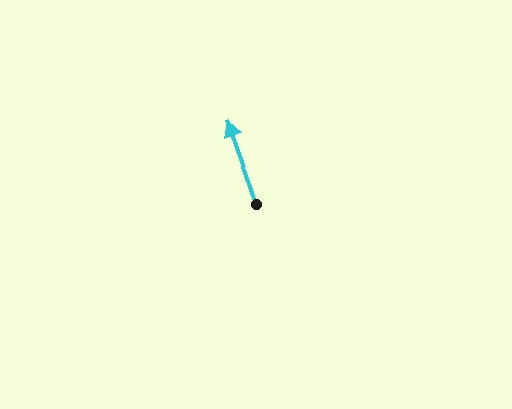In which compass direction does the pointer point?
North.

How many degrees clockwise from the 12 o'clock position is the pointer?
Approximately 340 degrees.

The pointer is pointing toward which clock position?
Roughly 11 o'clock.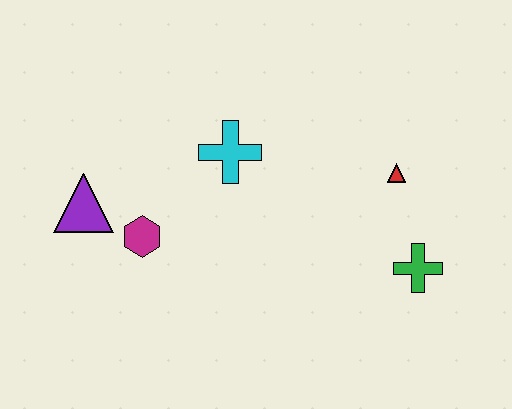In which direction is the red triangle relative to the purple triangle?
The red triangle is to the right of the purple triangle.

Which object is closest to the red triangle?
The green cross is closest to the red triangle.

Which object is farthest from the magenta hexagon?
The green cross is farthest from the magenta hexagon.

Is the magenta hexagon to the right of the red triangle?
No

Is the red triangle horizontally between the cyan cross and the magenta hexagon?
No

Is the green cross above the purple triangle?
No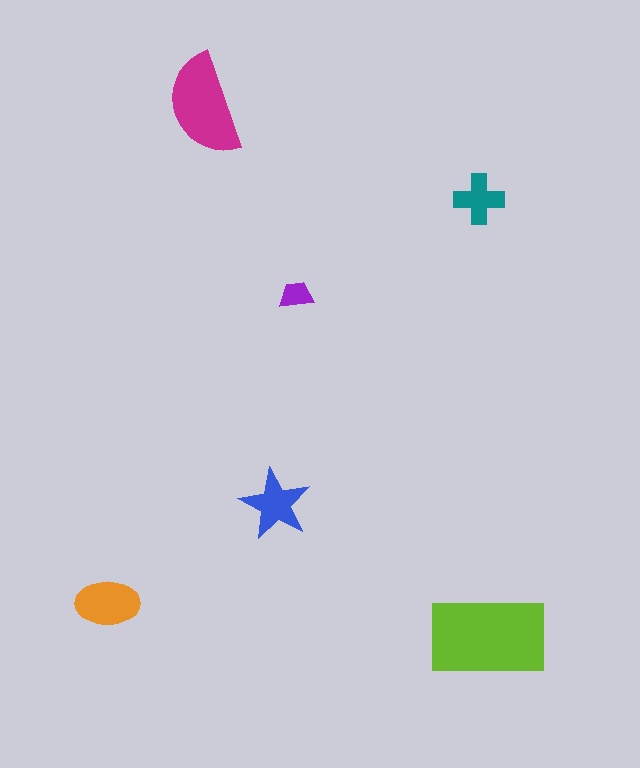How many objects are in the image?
There are 6 objects in the image.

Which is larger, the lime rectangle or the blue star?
The lime rectangle.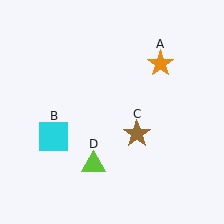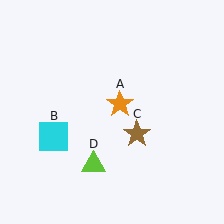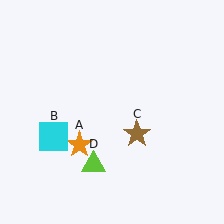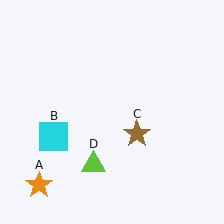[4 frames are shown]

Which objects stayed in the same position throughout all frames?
Cyan square (object B) and brown star (object C) and lime triangle (object D) remained stationary.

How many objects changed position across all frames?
1 object changed position: orange star (object A).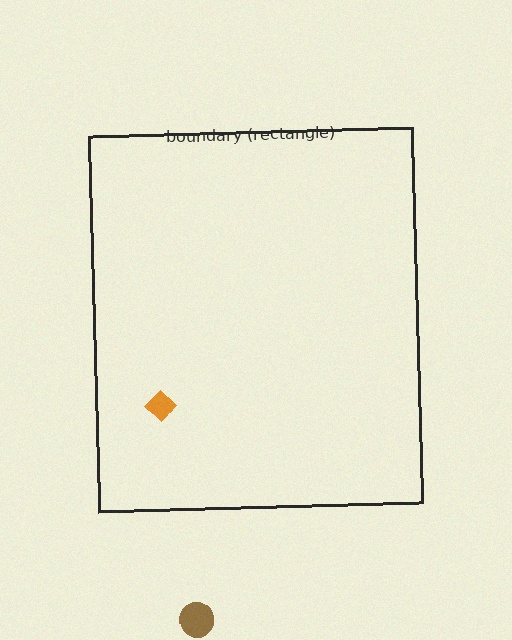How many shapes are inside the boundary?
1 inside, 1 outside.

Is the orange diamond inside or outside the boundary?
Inside.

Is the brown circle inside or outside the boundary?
Outside.